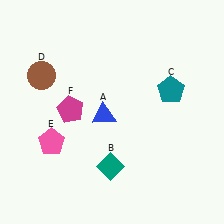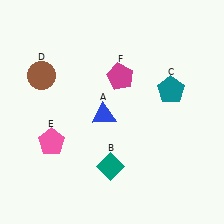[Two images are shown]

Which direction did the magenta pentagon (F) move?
The magenta pentagon (F) moved right.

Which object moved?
The magenta pentagon (F) moved right.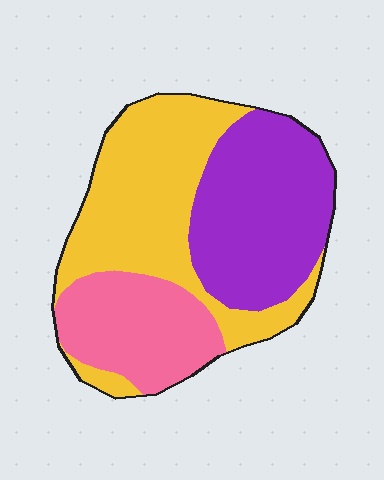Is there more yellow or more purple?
Yellow.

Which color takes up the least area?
Pink, at roughly 25%.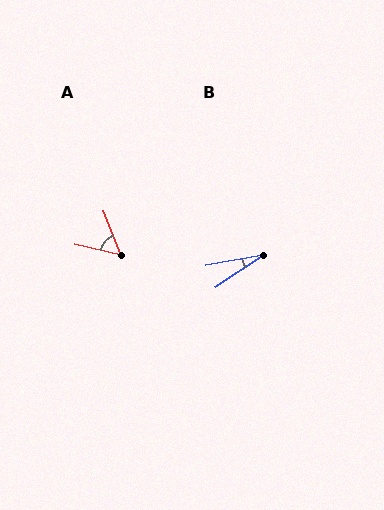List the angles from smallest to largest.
B (24°), A (55°).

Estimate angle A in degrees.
Approximately 55 degrees.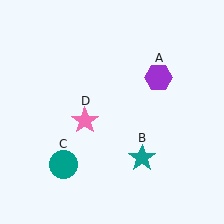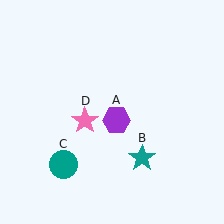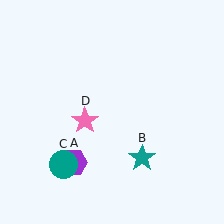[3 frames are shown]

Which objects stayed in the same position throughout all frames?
Teal star (object B) and teal circle (object C) and pink star (object D) remained stationary.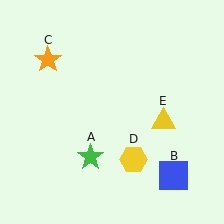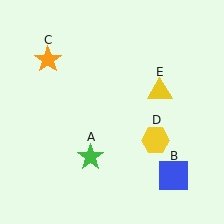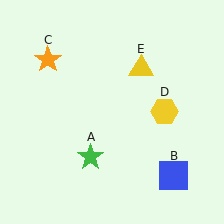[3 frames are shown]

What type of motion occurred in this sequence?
The yellow hexagon (object D), yellow triangle (object E) rotated counterclockwise around the center of the scene.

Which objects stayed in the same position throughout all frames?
Green star (object A) and blue square (object B) and orange star (object C) remained stationary.